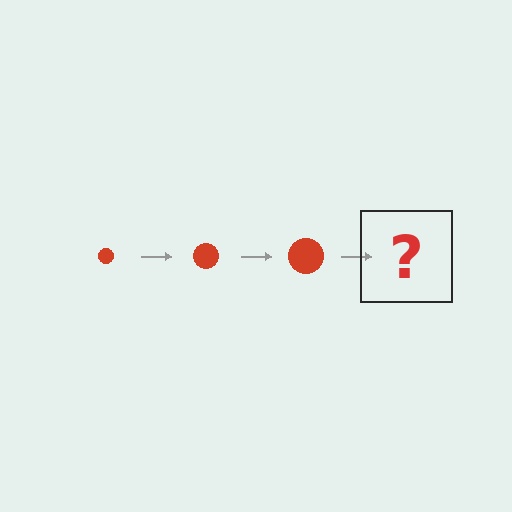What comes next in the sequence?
The next element should be a red circle, larger than the previous one.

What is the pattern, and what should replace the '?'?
The pattern is that the circle gets progressively larger each step. The '?' should be a red circle, larger than the previous one.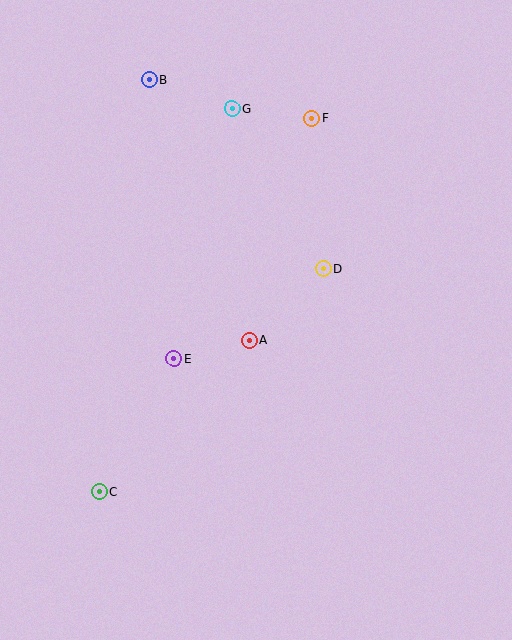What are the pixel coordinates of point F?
Point F is at (311, 119).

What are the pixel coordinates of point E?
Point E is at (174, 359).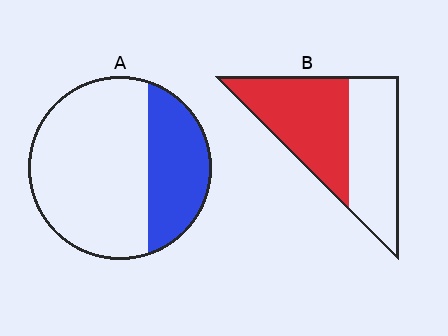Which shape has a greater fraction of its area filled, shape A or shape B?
Shape B.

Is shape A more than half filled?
No.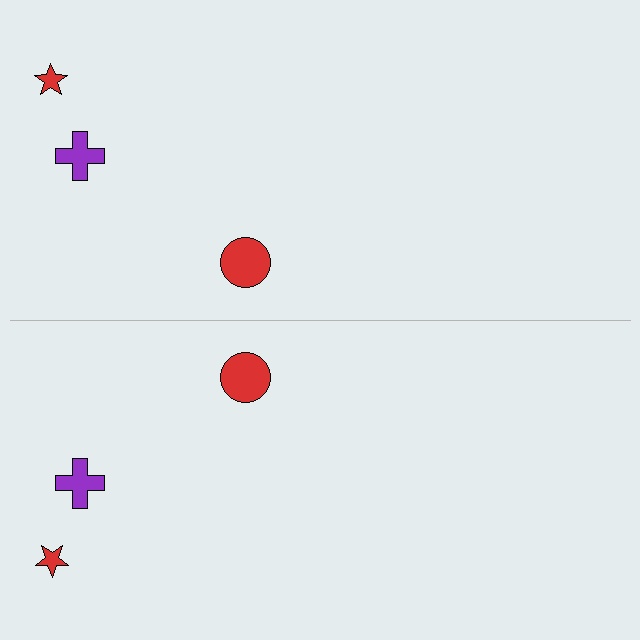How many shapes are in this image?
There are 6 shapes in this image.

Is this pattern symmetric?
Yes, this pattern has bilateral (reflection) symmetry.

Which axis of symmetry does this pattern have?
The pattern has a horizontal axis of symmetry running through the center of the image.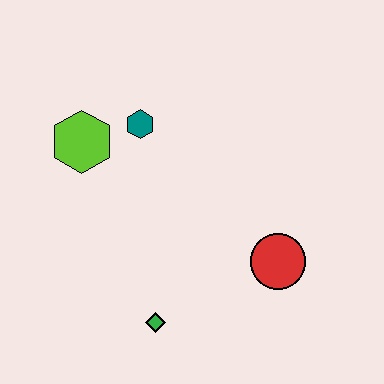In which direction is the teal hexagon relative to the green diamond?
The teal hexagon is above the green diamond.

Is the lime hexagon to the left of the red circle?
Yes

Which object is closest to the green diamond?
The red circle is closest to the green diamond.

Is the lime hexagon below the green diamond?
No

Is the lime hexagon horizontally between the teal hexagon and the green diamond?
No